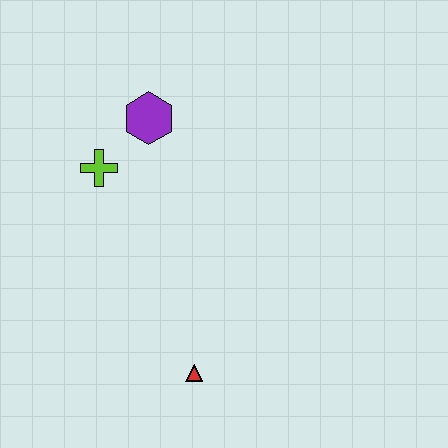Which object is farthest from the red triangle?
The purple hexagon is farthest from the red triangle.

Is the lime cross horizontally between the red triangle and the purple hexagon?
No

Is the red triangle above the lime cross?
No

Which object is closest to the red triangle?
The lime cross is closest to the red triangle.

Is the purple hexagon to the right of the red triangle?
No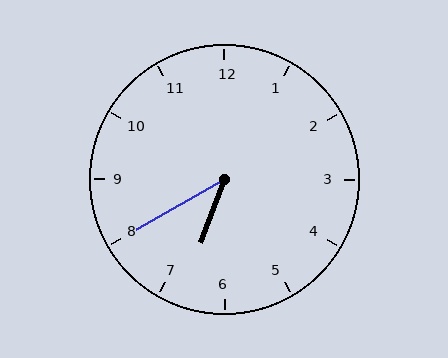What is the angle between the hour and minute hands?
Approximately 40 degrees.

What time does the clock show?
6:40.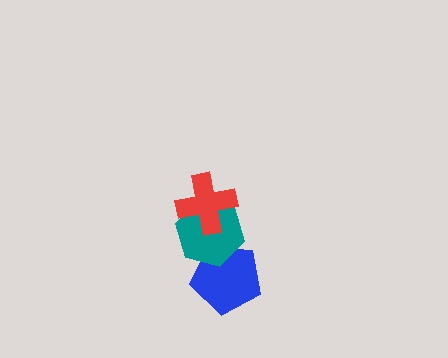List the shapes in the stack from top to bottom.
From top to bottom: the red cross, the teal hexagon, the blue pentagon.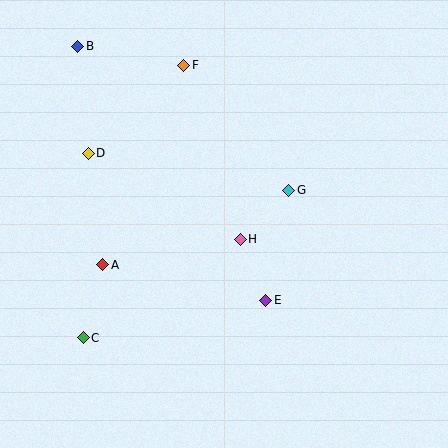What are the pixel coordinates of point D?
Point D is at (88, 153).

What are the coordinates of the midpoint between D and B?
The midpoint between D and B is at (83, 100).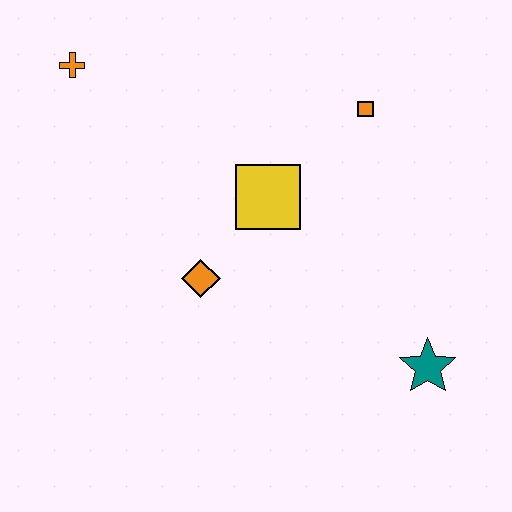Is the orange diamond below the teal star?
No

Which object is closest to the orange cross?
The yellow square is closest to the orange cross.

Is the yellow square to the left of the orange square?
Yes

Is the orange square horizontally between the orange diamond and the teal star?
Yes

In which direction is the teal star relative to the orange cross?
The teal star is to the right of the orange cross.